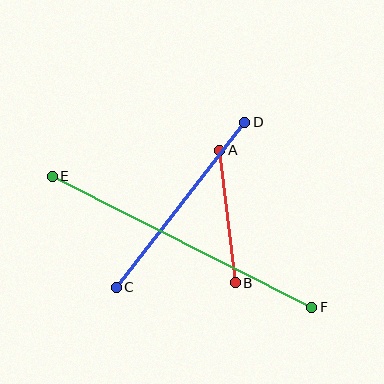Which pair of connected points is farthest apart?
Points E and F are farthest apart.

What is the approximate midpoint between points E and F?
The midpoint is at approximately (182, 242) pixels.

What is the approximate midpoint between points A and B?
The midpoint is at approximately (227, 217) pixels.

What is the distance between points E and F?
The distance is approximately 291 pixels.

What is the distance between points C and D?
The distance is approximately 209 pixels.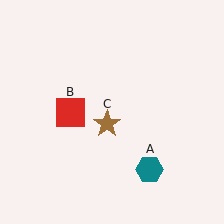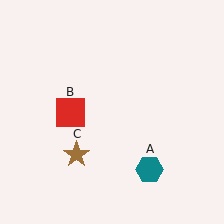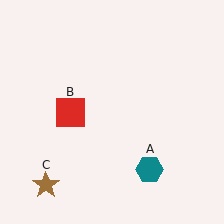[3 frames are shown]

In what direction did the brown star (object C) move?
The brown star (object C) moved down and to the left.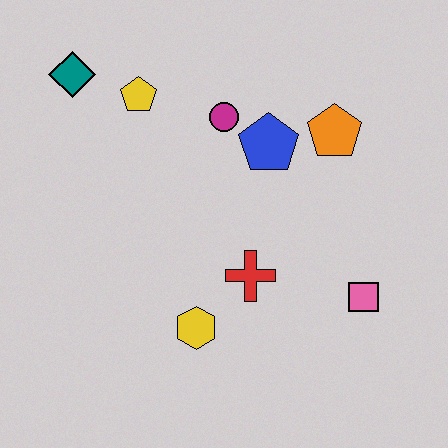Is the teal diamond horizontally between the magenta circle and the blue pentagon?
No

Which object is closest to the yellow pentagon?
The teal diamond is closest to the yellow pentagon.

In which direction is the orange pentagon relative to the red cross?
The orange pentagon is above the red cross.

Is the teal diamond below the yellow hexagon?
No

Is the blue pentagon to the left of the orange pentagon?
Yes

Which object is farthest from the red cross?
The teal diamond is farthest from the red cross.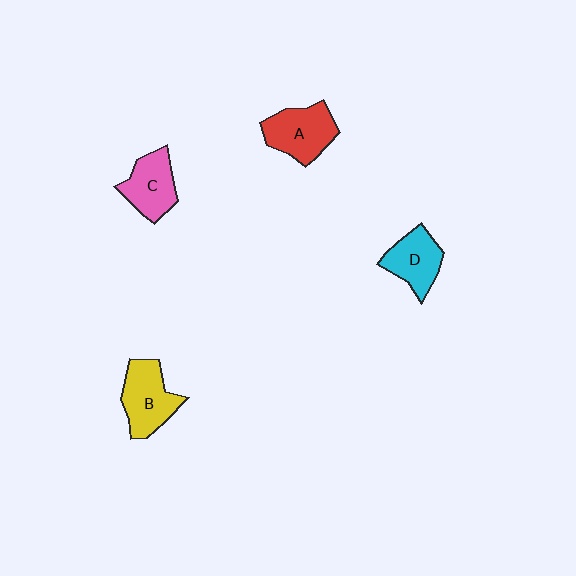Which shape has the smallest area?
Shape D (cyan).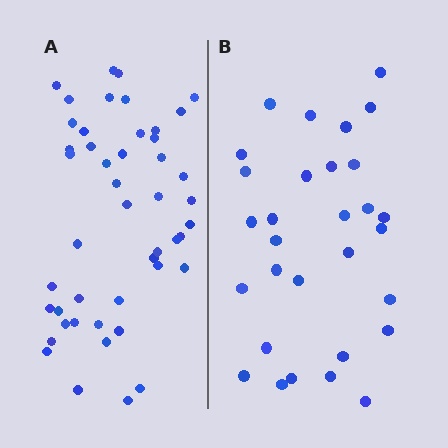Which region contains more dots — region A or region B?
Region A (the left region) has more dots.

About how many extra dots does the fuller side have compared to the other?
Region A has approximately 15 more dots than region B.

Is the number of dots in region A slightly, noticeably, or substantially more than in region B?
Region A has substantially more. The ratio is roughly 1.6 to 1.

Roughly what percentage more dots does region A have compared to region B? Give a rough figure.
About 55% more.